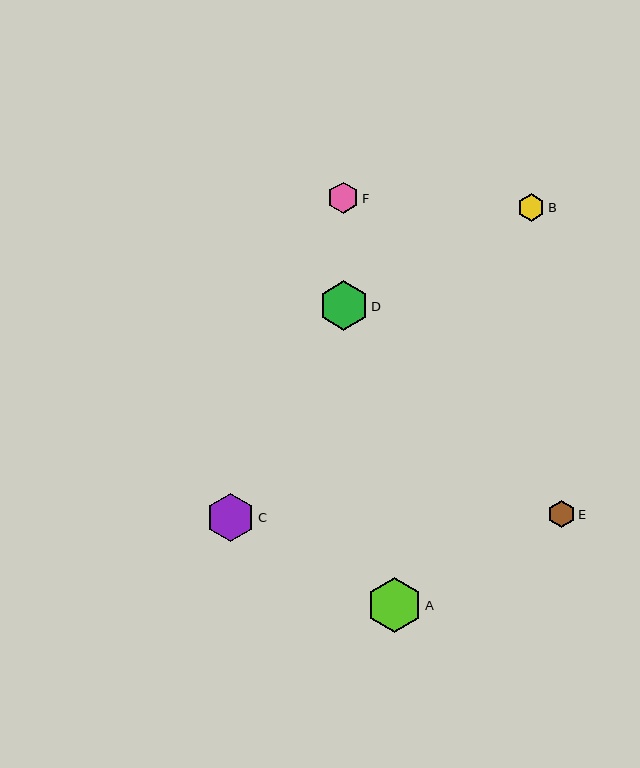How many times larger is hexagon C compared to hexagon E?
Hexagon C is approximately 1.8 times the size of hexagon E.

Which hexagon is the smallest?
Hexagon E is the smallest with a size of approximately 27 pixels.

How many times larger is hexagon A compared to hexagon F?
Hexagon A is approximately 1.7 times the size of hexagon F.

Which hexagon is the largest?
Hexagon A is the largest with a size of approximately 55 pixels.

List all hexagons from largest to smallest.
From largest to smallest: A, D, C, F, B, E.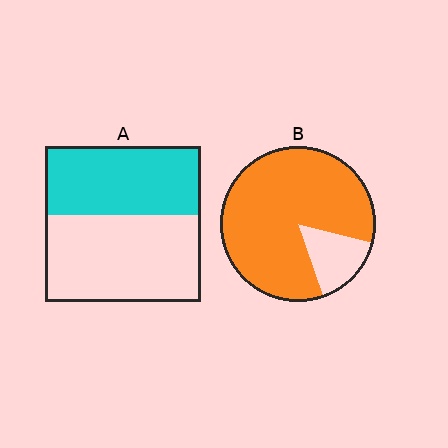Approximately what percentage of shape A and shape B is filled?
A is approximately 45% and B is approximately 85%.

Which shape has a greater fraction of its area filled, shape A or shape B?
Shape B.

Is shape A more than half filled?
No.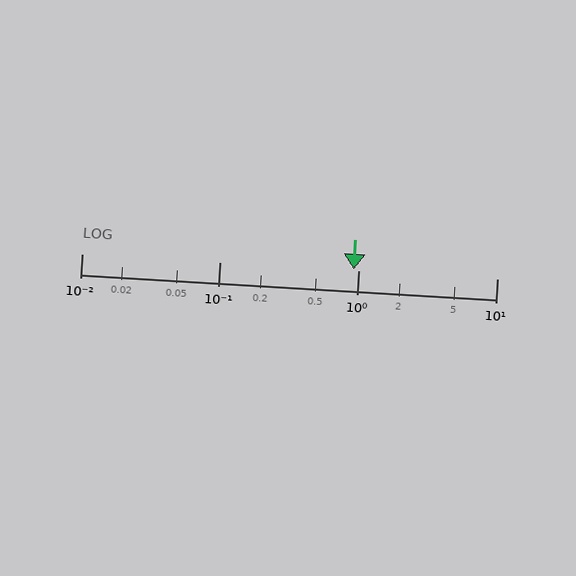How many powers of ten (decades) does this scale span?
The scale spans 3 decades, from 0.01 to 10.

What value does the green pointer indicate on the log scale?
The pointer indicates approximately 0.92.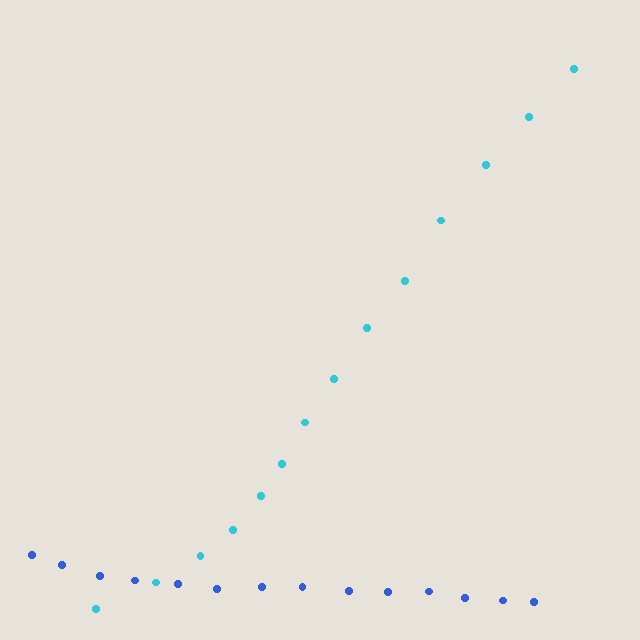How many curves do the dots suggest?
There are 2 distinct paths.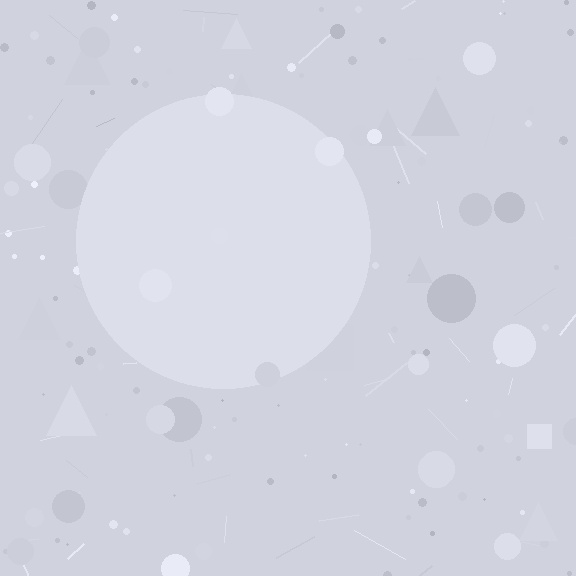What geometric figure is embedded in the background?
A circle is embedded in the background.